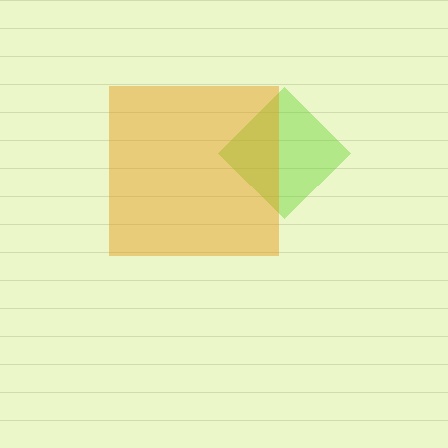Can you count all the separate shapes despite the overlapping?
Yes, there are 2 separate shapes.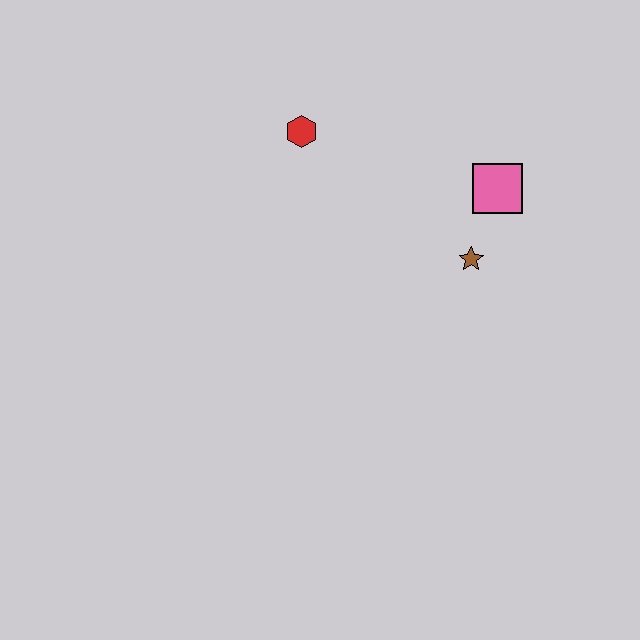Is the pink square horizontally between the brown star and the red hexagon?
No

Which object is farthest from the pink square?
The red hexagon is farthest from the pink square.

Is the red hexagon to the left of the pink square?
Yes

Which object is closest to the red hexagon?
The pink square is closest to the red hexagon.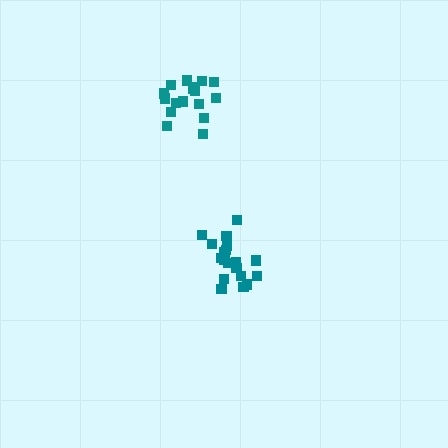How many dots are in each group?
Group 1: 19 dots, Group 2: 17 dots (36 total).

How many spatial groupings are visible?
There are 2 spatial groupings.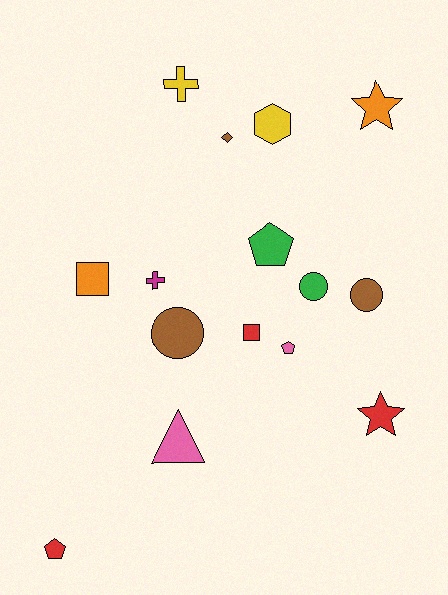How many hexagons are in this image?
There is 1 hexagon.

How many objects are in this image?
There are 15 objects.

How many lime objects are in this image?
There are no lime objects.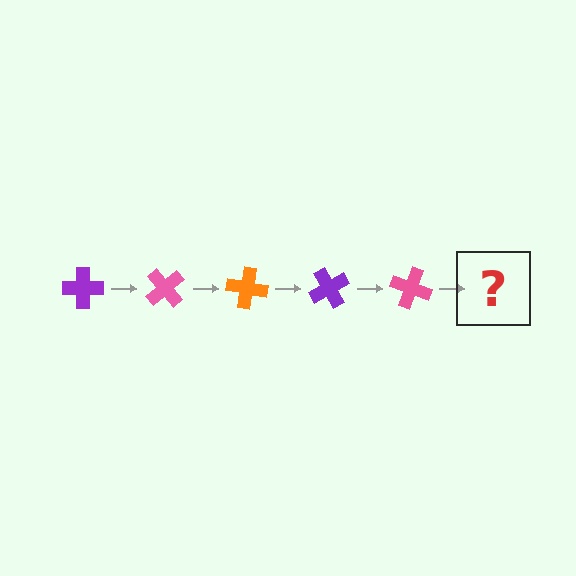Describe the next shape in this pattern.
It should be an orange cross, rotated 250 degrees from the start.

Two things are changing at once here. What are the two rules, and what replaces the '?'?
The two rules are that it rotates 50 degrees each step and the color cycles through purple, pink, and orange. The '?' should be an orange cross, rotated 250 degrees from the start.